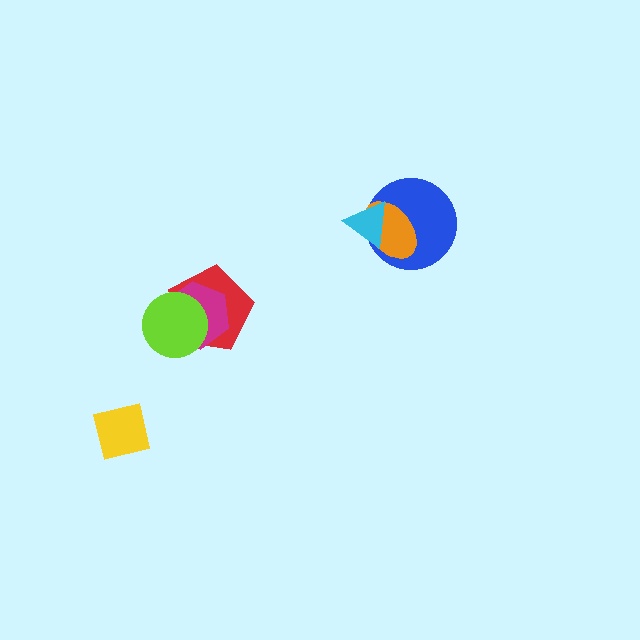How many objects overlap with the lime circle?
2 objects overlap with the lime circle.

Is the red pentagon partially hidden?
Yes, it is partially covered by another shape.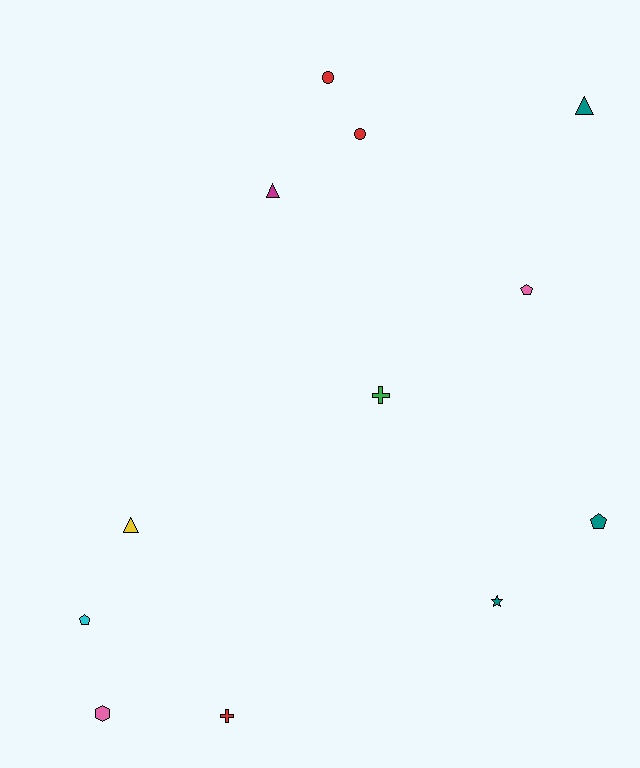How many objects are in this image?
There are 12 objects.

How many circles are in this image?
There are 2 circles.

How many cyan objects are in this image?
There is 1 cyan object.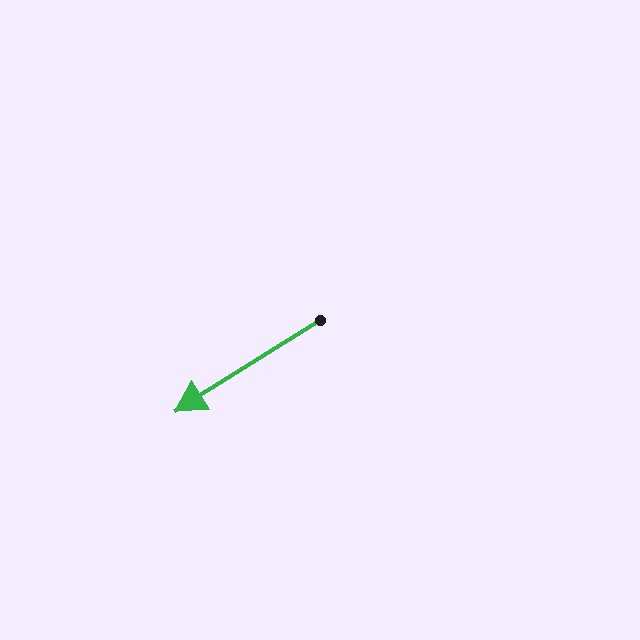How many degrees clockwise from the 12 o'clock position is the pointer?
Approximately 238 degrees.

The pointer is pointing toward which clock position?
Roughly 8 o'clock.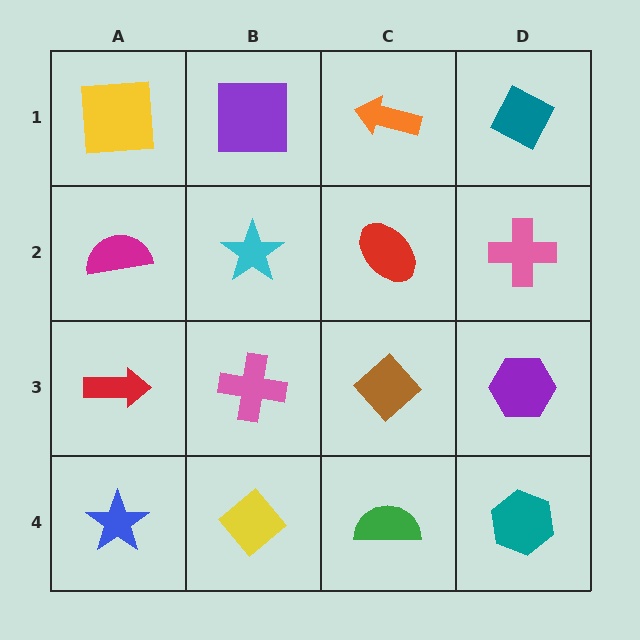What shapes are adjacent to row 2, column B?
A purple square (row 1, column B), a pink cross (row 3, column B), a magenta semicircle (row 2, column A), a red ellipse (row 2, column C).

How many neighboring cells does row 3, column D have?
3.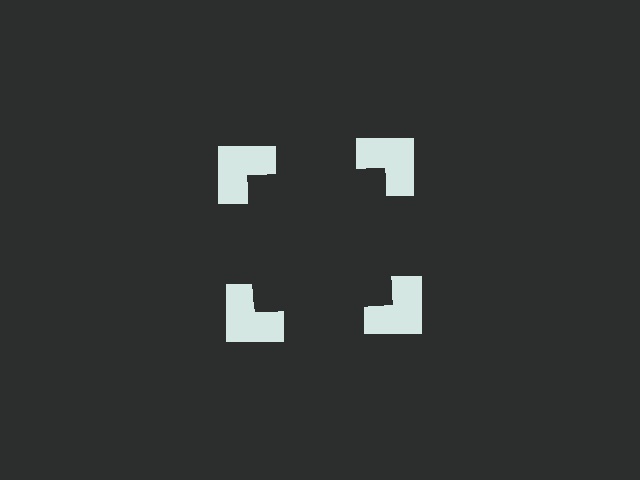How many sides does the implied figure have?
4 sides.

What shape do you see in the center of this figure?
An illusory square — its edges are inferred from the aligned wedge cuts in the notched squares, not physically drawn.